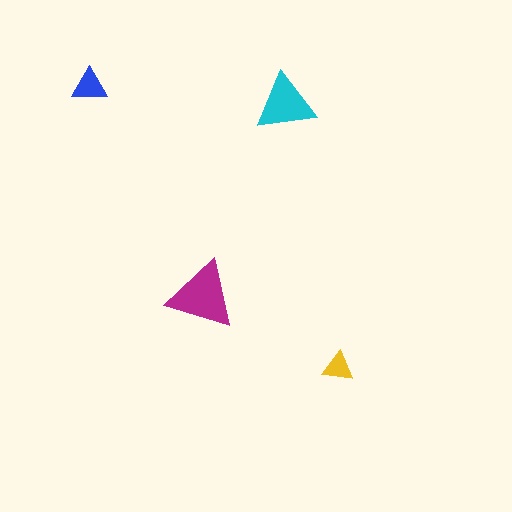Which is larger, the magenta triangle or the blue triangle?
The magenta one.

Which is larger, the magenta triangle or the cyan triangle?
The magenta one.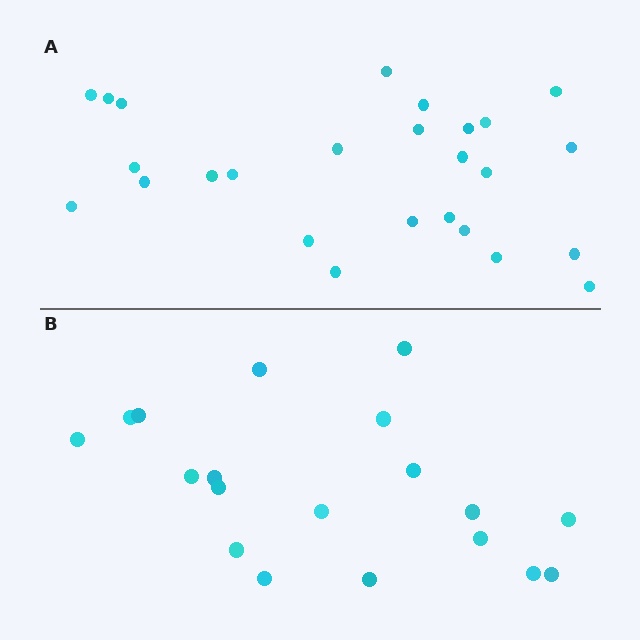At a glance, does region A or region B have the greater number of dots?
Region A (the top region) has more dots.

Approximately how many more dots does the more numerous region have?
Region A has roughly 8 or so more dots than region B.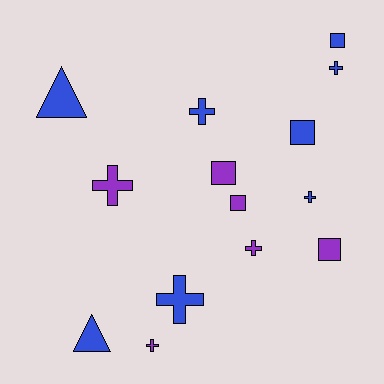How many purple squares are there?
There are 3 purple squares.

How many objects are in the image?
There are 14 objects.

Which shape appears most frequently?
Cross, with 7 objects.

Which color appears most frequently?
Blue, with 8 objects.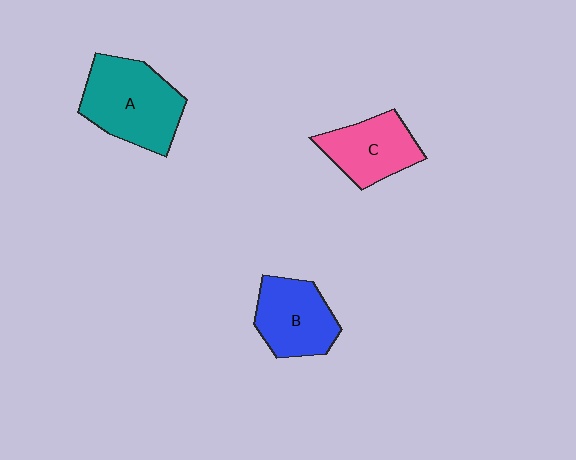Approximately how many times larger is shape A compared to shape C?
Approximately 1.4 times.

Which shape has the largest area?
Shape A (teal).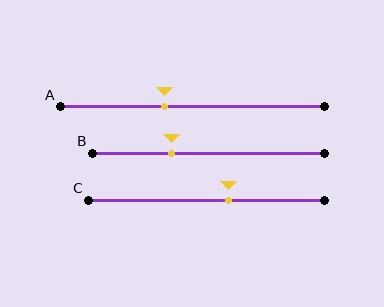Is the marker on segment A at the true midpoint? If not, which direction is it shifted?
No, the marker on segment A is shifted to the left by about 10% of the segment length.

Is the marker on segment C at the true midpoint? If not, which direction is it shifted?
No, the marker on segment C is shifted to the right by about 10% of the segment length.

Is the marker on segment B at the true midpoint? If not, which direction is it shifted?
No, the marker on segment B is shifted to the left by about 16% of the segment length.